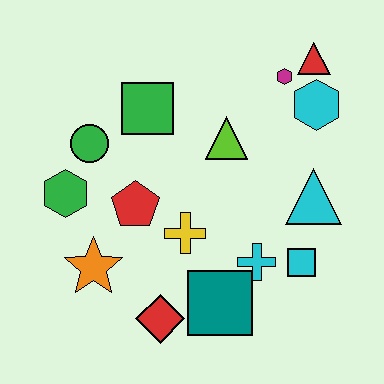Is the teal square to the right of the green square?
Yes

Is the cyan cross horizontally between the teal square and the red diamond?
No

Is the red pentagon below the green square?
Yes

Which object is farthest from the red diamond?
The red triangle is farthest from the red diamond.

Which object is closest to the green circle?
The green hexagon is closest to the green circle.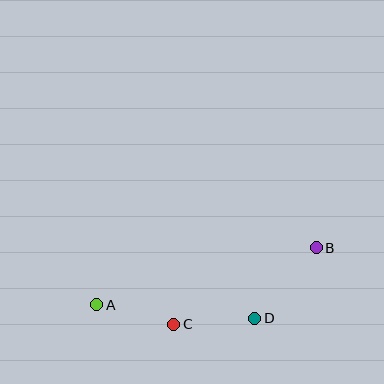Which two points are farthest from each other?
Points A and B are farthest from each other.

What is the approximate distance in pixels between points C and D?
The distance between C and D is approximately 81 pixels.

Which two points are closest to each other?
Points A and C are closest to each other.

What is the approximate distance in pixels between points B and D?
The distance between B and D is approximately 94 pixels.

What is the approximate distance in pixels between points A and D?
The distance between A and D is approximately 158 pixels.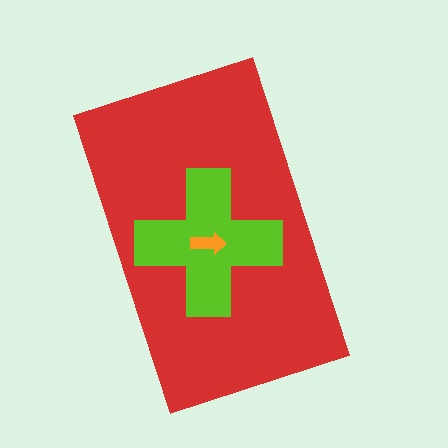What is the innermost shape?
The orange arrow.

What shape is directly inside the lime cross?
The orange arrow.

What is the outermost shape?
The red rectangle.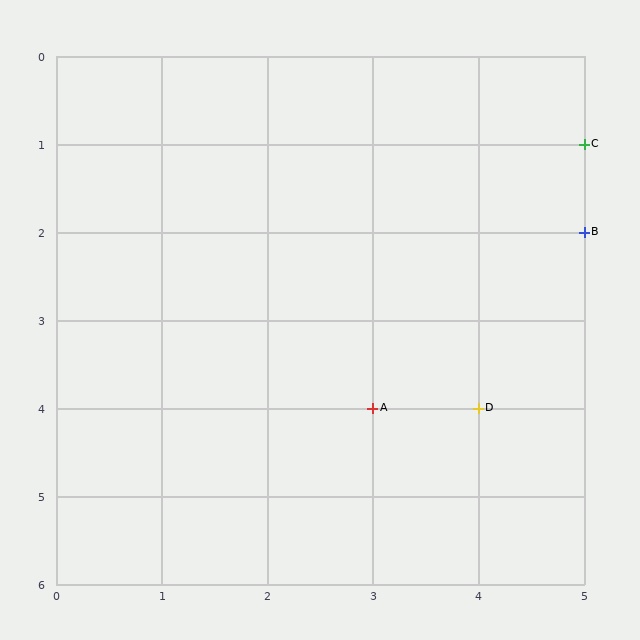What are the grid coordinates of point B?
Point B is at grid coordinates (5, 2).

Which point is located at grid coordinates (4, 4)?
Point D is at (4, 4).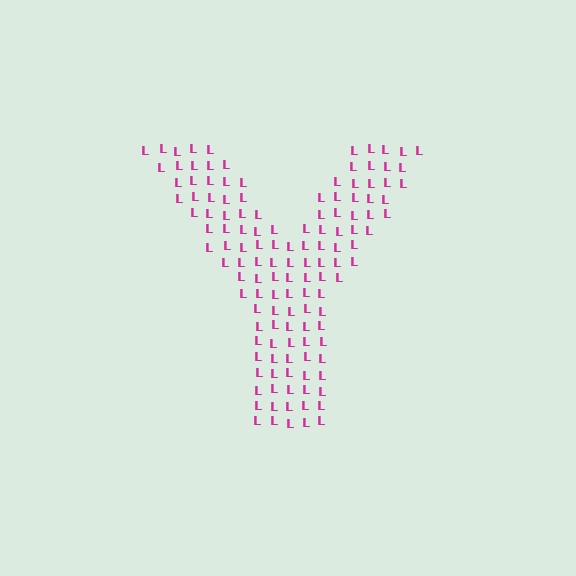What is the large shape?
The large shape is the letter Y.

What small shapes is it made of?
It is made of small letter L's.